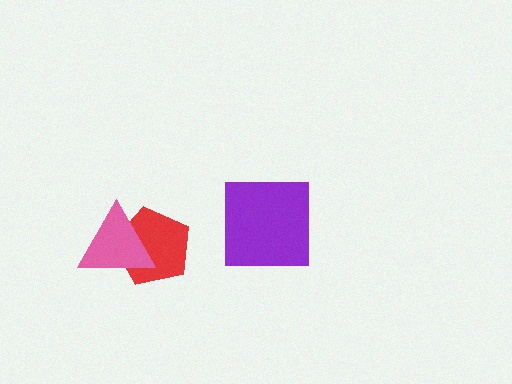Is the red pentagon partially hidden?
Yes, it is partially covered by another shape.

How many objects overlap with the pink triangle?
1 object overlaps with the pink triangle.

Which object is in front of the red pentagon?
The pink triangle is in front of the red pentagon.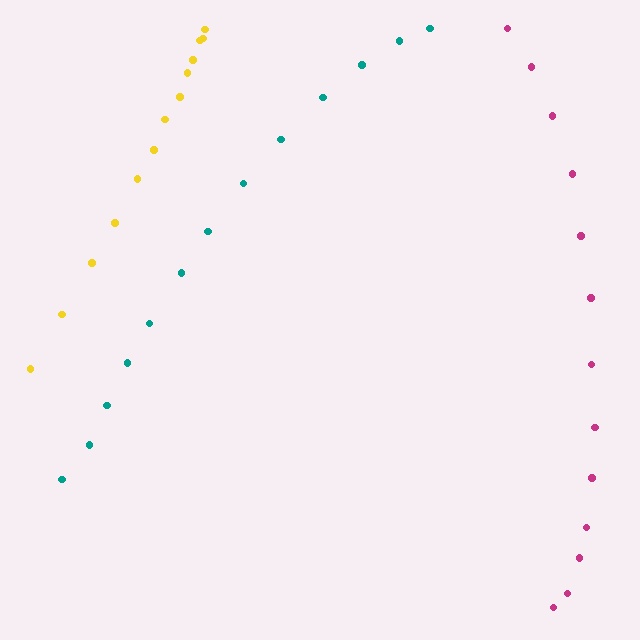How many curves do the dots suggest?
There are 3 distinct paths.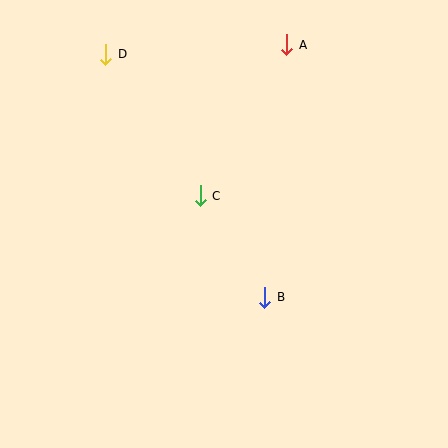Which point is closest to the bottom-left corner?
Point B is closest to the bottom-left corner.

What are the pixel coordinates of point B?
Point B is at (265, 297).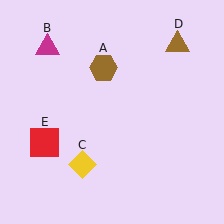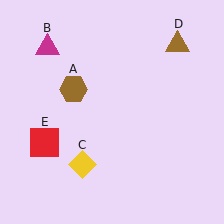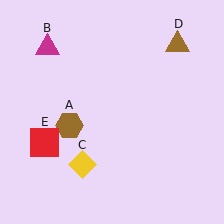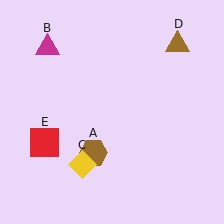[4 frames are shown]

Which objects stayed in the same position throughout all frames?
Magenta triangle (object B) and yellow diamond (object C) and brown triangle (object D) and red square (object E) remained stationary.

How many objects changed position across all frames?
1 object changed position: brown hexagon (object A).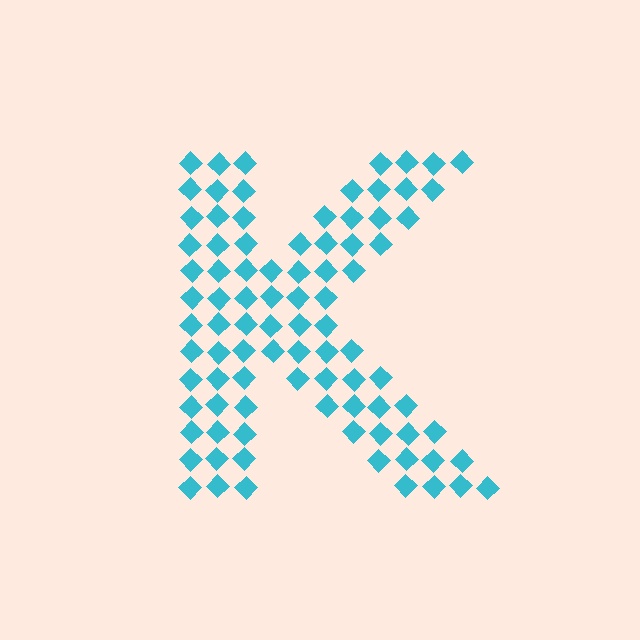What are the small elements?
The small elements are diamonds.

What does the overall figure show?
The overall figure shows the letter K.